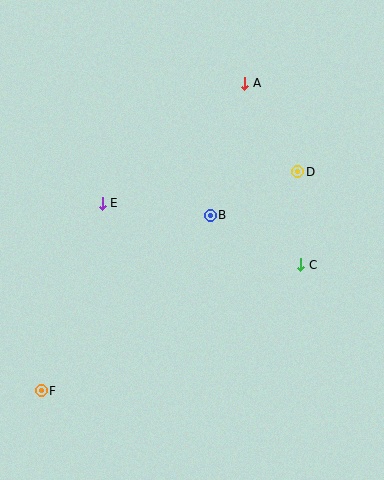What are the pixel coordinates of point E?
Point E is at (102, 203).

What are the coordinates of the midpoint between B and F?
The midpoint between B and F is at (126, 303).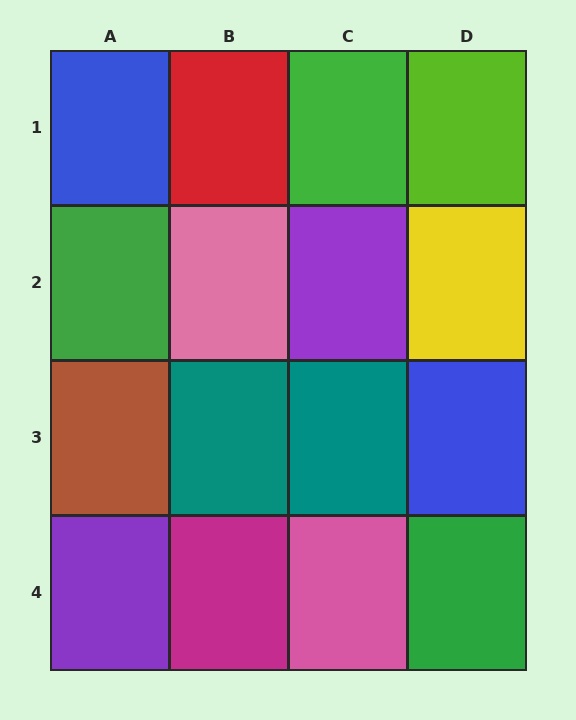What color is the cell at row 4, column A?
Purple.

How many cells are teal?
2 cells are teal.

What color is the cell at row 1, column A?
Blue.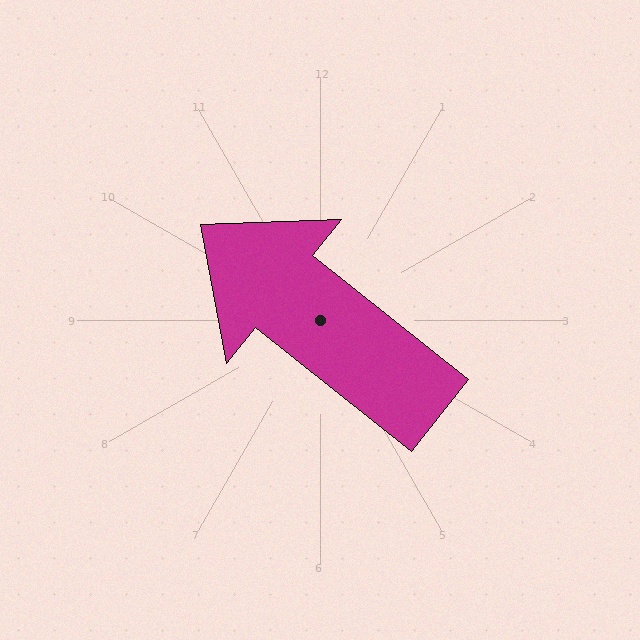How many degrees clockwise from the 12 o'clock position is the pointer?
Approximately 309 degrees.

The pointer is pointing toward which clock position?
Roughly 10 o'clock.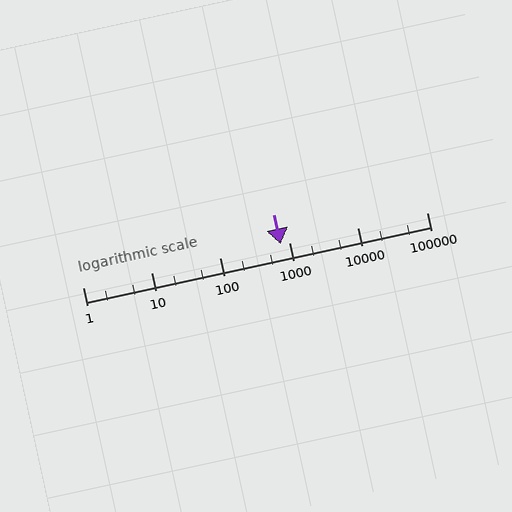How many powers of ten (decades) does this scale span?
The scale spans 5 decades, from 1 to 100000.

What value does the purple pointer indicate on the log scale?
The pointer indicates approximately 760.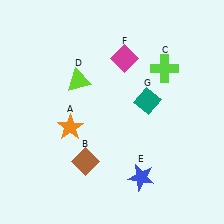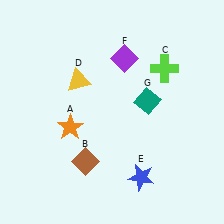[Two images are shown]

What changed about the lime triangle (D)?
In Image 1, D is lime. In Image 2, it changed to yellow.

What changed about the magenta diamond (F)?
In Image 1, F is magenta. In Image 2, it changed to purple.